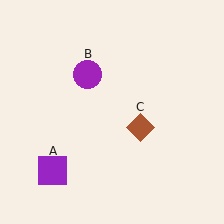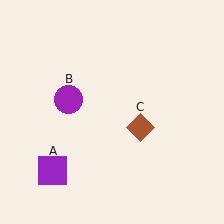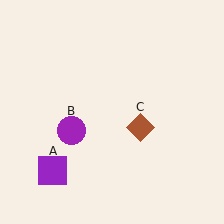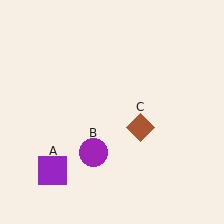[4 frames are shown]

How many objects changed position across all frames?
1 object changed position: purple circle (object B).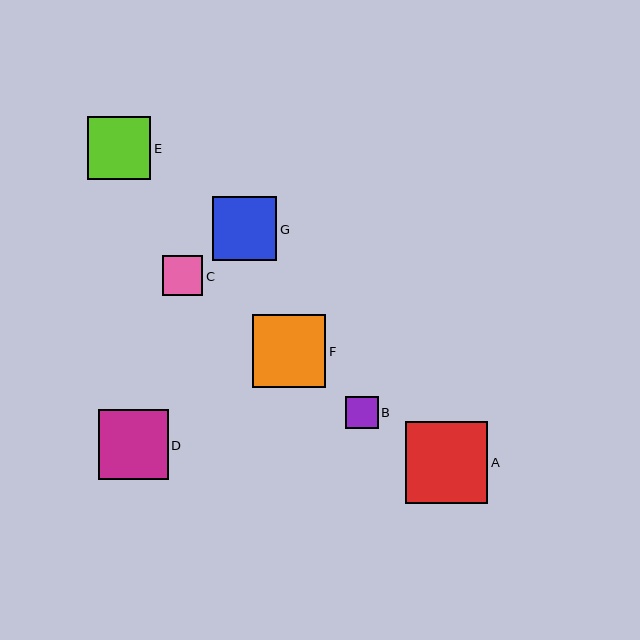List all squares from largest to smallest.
From largest to smallest: A, F, D, G, E, C, B.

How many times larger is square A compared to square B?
Square A is approximately 2.5 times the size of square B.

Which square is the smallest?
Square B is the smallest with a size of approximately 32 pixels.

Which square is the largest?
Square A is the largest with a size of approximately 82 pixels.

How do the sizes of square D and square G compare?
Square D and square G are approximately the same size.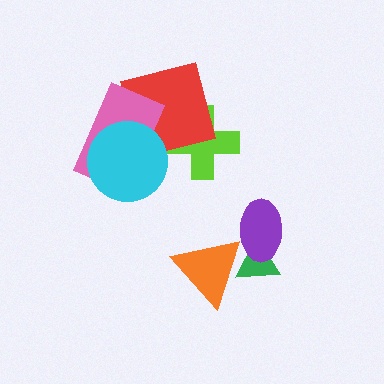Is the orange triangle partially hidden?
Yes, it is partially covered by another shape.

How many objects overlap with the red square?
3 objects overlap with the red square.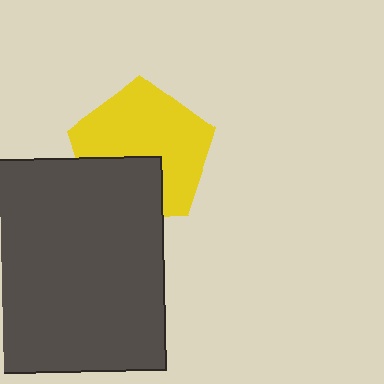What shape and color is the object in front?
The object in front is a dark gray rectangle.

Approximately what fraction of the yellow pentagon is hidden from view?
Roughly 32% of the yellow pentagon is hidden behind the dark gray rectangle.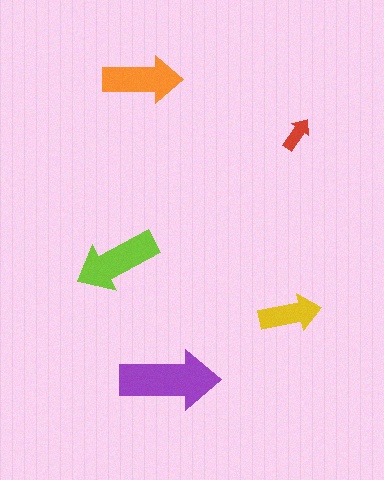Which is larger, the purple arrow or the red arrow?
The purple one.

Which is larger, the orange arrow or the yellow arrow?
The orange one.